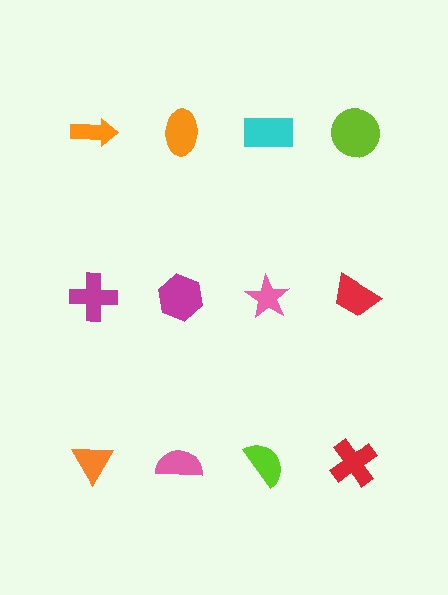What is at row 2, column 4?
A red trapezoid.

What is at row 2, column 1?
A magenta cross.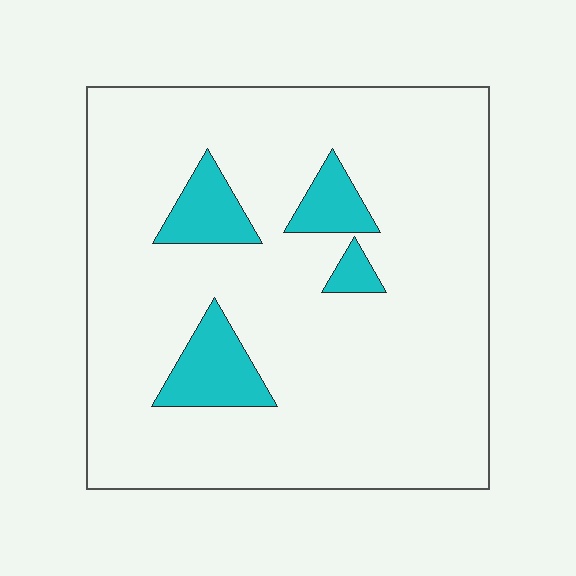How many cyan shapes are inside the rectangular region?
4.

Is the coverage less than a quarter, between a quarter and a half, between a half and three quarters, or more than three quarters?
Less than a quarter.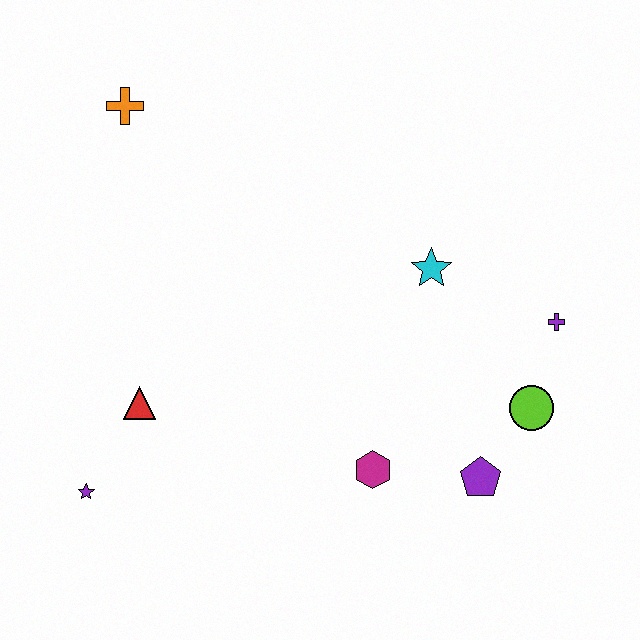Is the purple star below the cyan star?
Yes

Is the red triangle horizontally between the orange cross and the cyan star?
Yes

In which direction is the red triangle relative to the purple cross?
The red triangle is to the left of the purple cross.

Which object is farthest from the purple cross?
The purple star is farthest from the purple cross.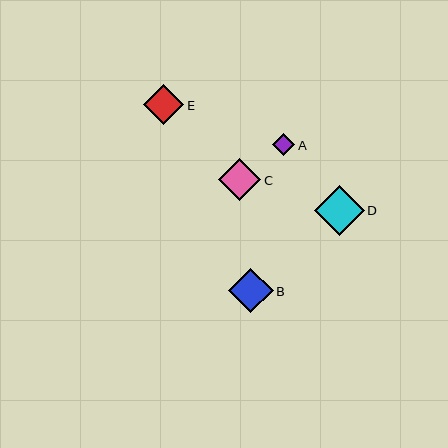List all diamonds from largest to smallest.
From largest to smallest: D, B, C, E, A.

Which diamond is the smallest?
Diamond A is the smallest with a size of approximately 22 pixels.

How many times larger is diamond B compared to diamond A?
Diamond B is approximately 2.0 times the size of diamond A.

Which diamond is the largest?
Diamond D is the largest with a size of approximately 50 pixels.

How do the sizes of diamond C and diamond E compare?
Diamond C and diamond E are approximately the same size.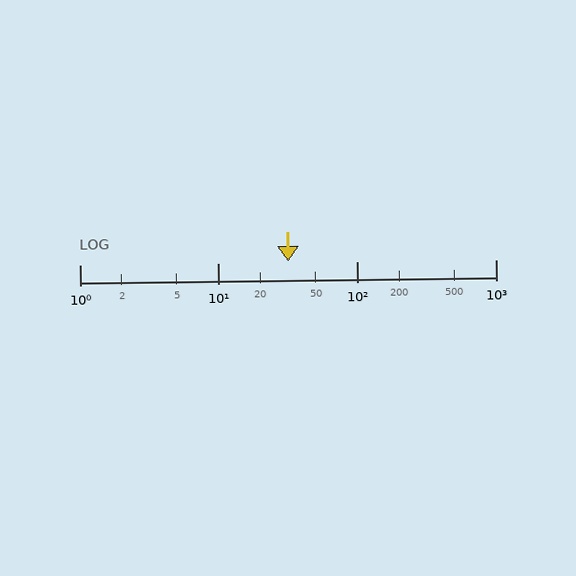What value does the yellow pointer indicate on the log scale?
The pointer indicates approximately 32.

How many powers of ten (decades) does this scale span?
The scale spans 3 decades, from 1 to 1000.